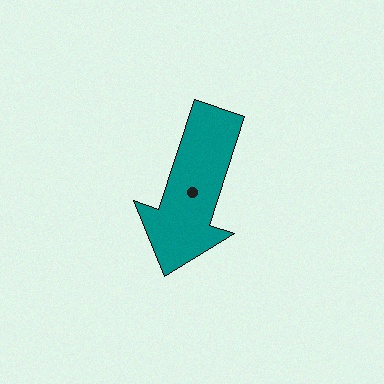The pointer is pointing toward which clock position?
Roughly 7 o'clock.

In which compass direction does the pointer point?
South.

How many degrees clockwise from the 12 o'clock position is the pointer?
Approximately 198 degrees.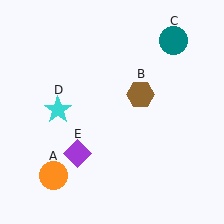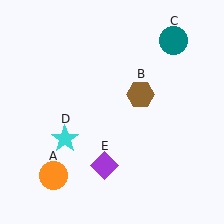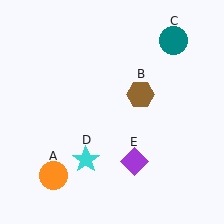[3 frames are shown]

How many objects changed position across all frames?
2 objects changed position: cyan star (object D), purple diamond (object E).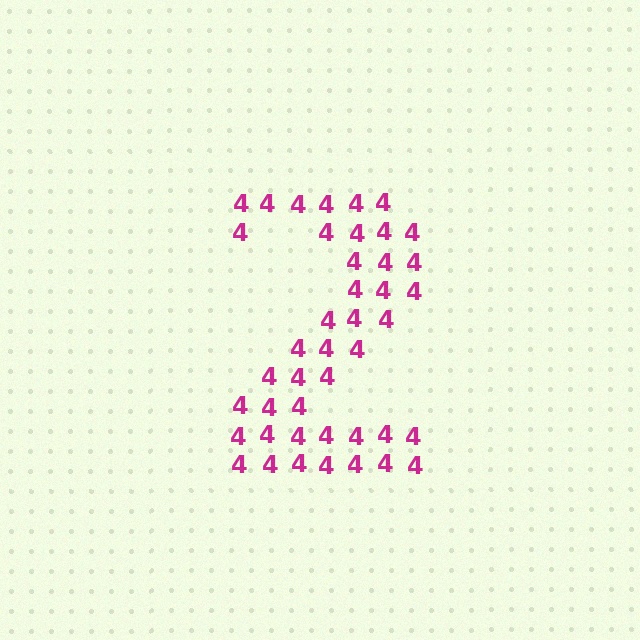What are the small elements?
The small elements are digit 4's.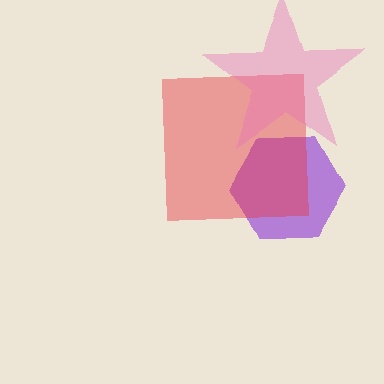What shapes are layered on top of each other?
The layered shapes are: a purple hexagon, a red square, a pink star.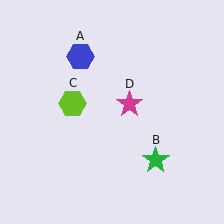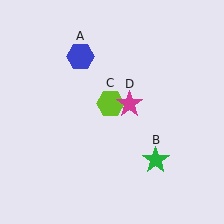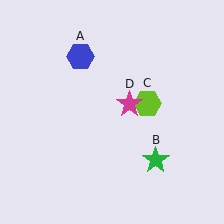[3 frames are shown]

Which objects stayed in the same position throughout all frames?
Blue hexagon (object A) and green star (object B) and magenta star (object D) remained stationary.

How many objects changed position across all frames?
1 object changed position: lime hexagon (object C).